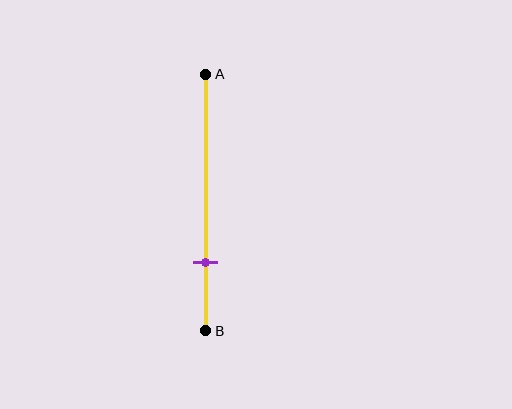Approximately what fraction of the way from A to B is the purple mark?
The purple mark is approximately 75% of the way from A to B.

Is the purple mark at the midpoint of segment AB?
No, the mark is at about 75% from A, not at the 50% midpoint.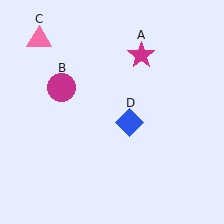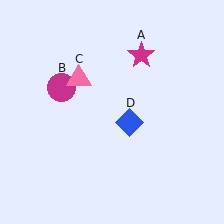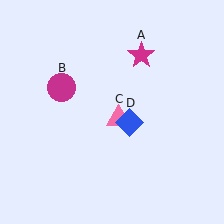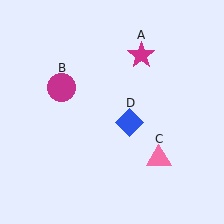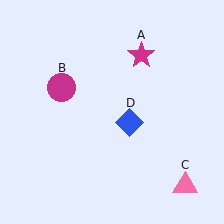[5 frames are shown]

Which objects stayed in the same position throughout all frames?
Magenta star (object A) and magenta circle (object B) and blue diamond (object D) remained stationary.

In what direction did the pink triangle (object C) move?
The pink triangle (object C) moved down and to the right.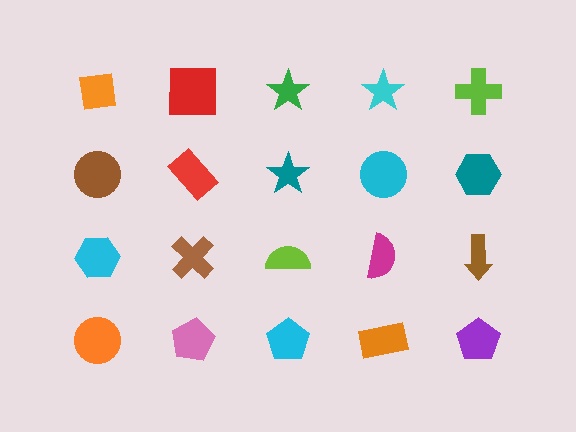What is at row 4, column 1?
An orange circle.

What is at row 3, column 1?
A cyan hexagon.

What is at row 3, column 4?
A magenta semicircle.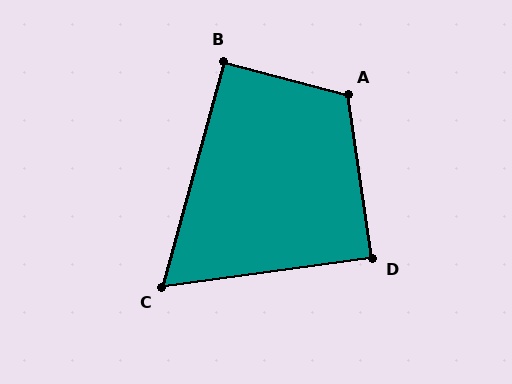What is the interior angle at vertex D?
Approximately 89 degrees (approximately right).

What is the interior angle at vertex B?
Approximately 91 degrees (approximately right).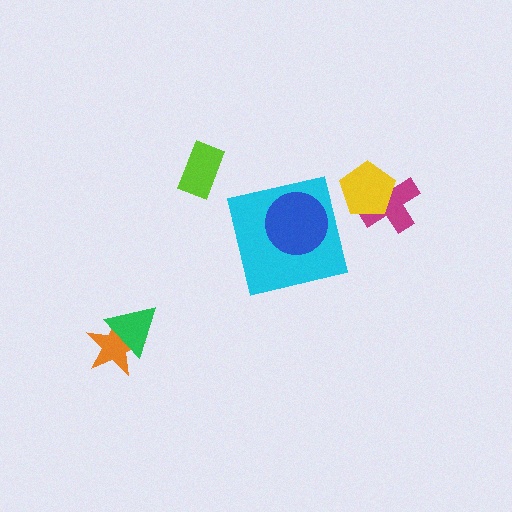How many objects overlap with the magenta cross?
1 object overlaps with the magenta cross.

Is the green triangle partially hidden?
No, no other shape covers it.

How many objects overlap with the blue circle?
1 object overlaps with the blue circle.